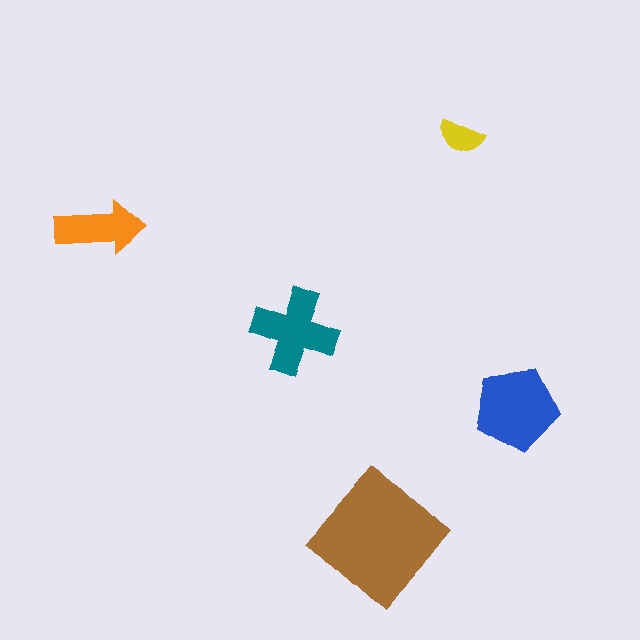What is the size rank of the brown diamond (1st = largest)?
1st.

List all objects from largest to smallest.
The brown diamond, the blue pentagon, the teal cross, the orange arrow, the yellow semicircle.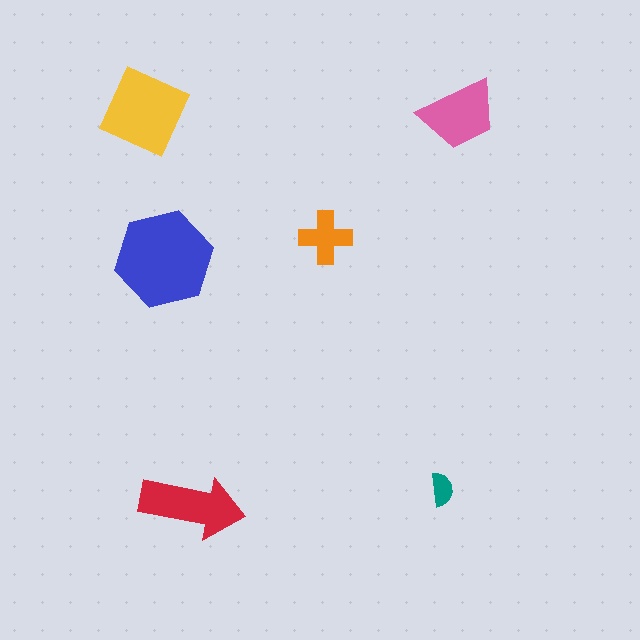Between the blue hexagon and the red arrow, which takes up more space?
The blue hexagon.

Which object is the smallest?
The teal semicircle.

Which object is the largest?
The blue hexagon.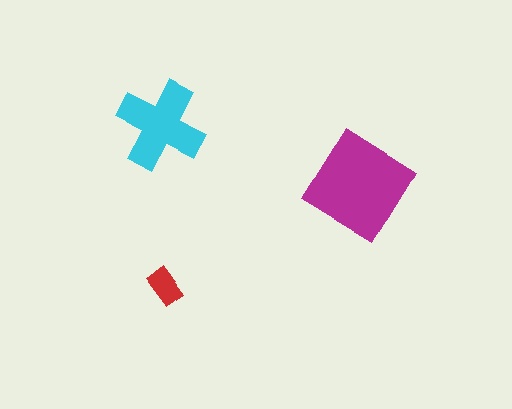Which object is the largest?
The magenta diamond.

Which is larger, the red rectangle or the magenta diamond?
The magenta diamond.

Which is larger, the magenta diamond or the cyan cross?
The magenta diamond.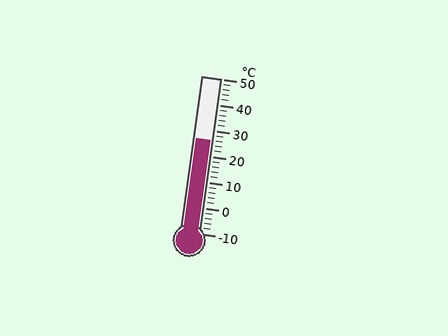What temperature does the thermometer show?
The thermometer shows approximately 26°C.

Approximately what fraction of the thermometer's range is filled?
The thermometer is filled to approximately 60% of its range.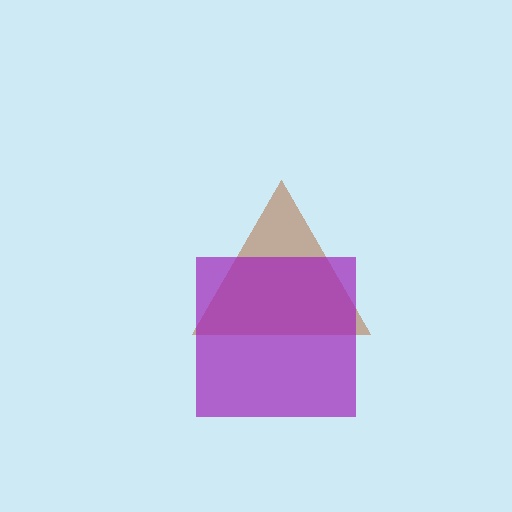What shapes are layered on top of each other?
The layered shapes are: a brown triangle, a purple square.